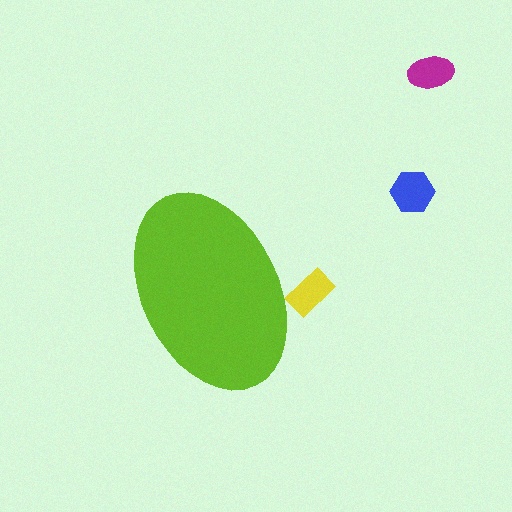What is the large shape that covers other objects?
A lime ellipse.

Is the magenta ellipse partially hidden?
No, the magenta ellipse is fully visible.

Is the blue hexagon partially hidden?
No, the blue hexagon is fully visible.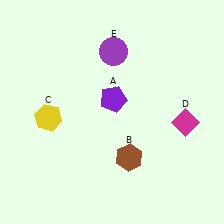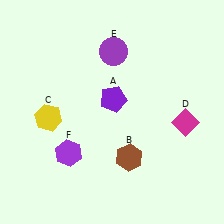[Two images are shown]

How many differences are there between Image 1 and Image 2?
There is 1 difference between the two images.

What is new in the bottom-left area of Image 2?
A purple hexagon (F) was added in the bottom-left area of Image 2.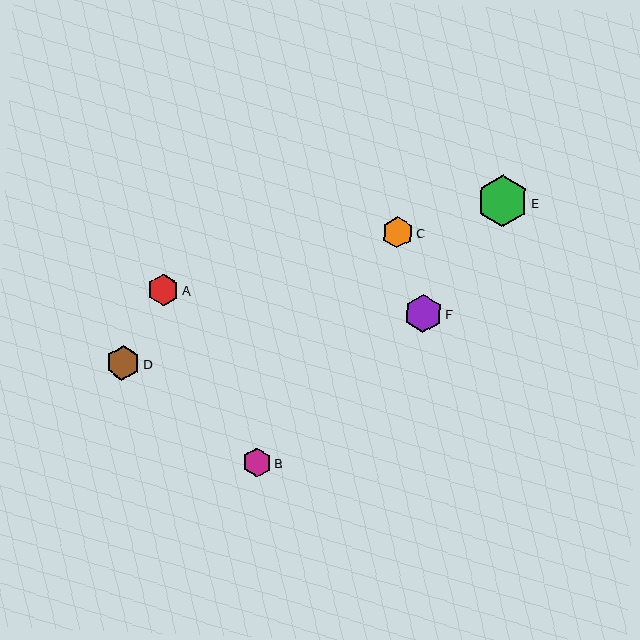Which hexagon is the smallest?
Hexagon B is the smallest with a size of approximately 29 pixels.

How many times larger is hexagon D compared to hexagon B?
Hexagon D is approximately 1.2 times the size of hexagon B.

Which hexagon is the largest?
Hexagon E is the largest with a size of approximately 51 pixels.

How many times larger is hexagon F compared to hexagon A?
Hexagon F is approximately 1.2 times the size of hexagon A.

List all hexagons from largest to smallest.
From largest to smallest: E, F, D, A, C, B.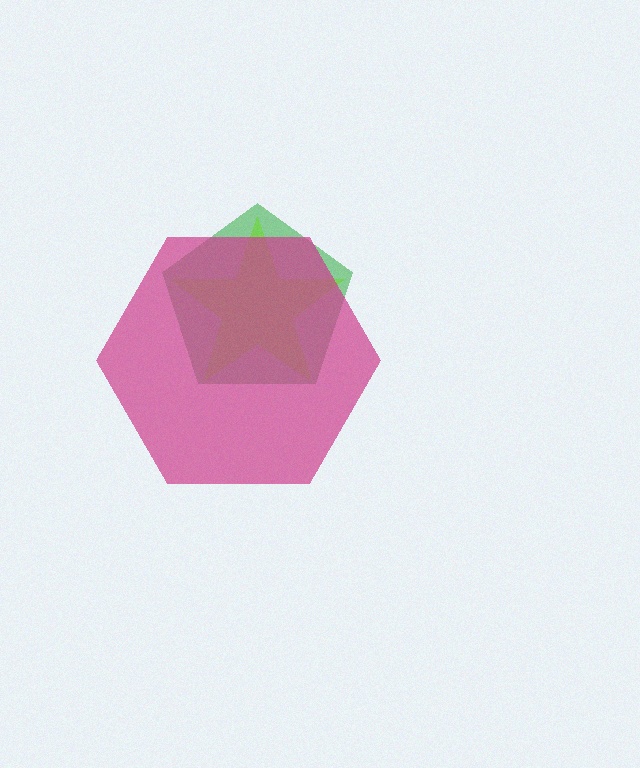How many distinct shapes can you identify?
There are 3 distinct shapes: a green pentagon, a lime star, a magenta hexagon.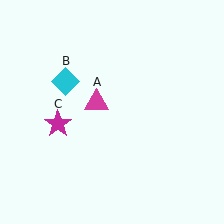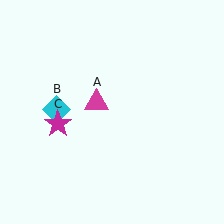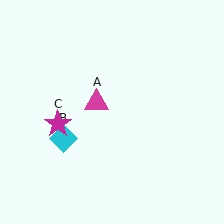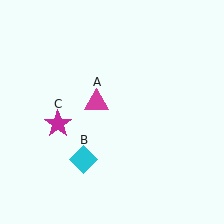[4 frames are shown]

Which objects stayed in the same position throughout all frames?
Magenta triangle (object A) and magenta star (object C) remained stationary.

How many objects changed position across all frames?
1 object changed position: cyan diamond (object B).